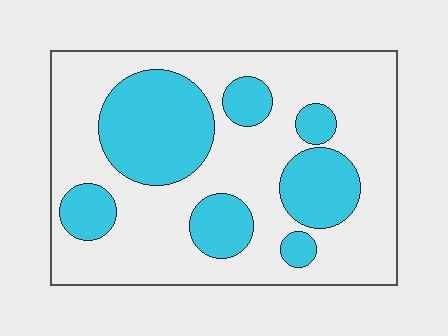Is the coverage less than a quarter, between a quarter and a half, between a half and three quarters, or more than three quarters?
Between a quarter and a half.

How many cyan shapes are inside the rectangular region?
7.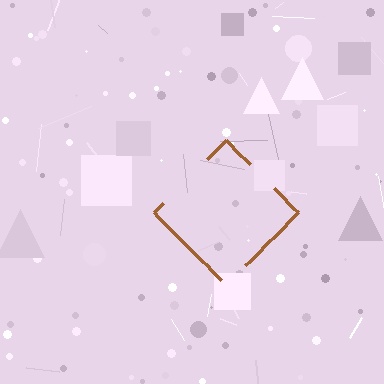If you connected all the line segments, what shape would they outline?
They would outline a diamond.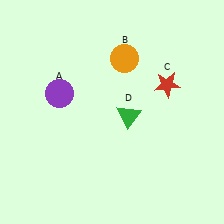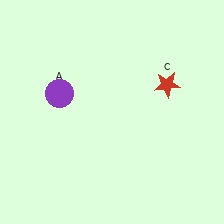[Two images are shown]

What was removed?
The orange circle (B), the green triangle (D) were removed in Image 2.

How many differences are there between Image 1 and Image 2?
There are 2 differences between the two images.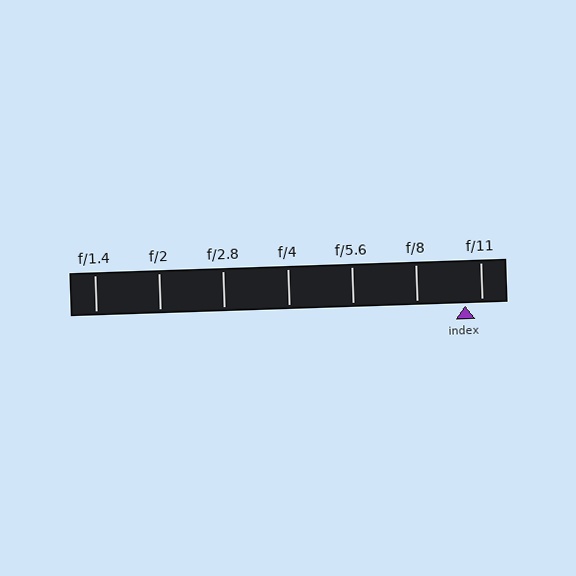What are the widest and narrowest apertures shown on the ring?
The widest aperture shown is f/1.4 and the narrowest is f/11.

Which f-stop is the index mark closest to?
The index mark is closest to f/11.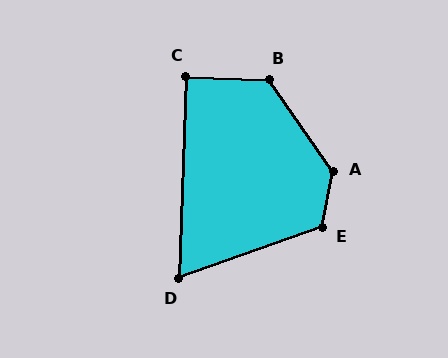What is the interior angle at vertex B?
Approximately 127 degrees (obtuse).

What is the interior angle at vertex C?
Approximately 90 degrees (approximately right).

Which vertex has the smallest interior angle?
D, at approximately 69 degrees.